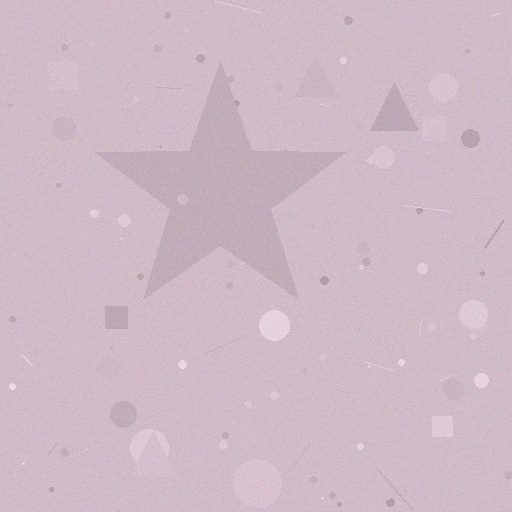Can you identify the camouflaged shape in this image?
The camouflaged shape is a star.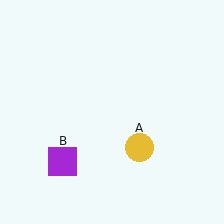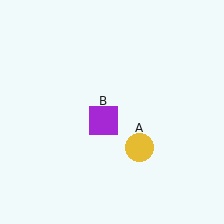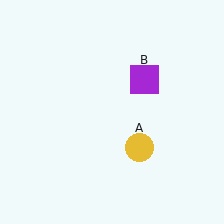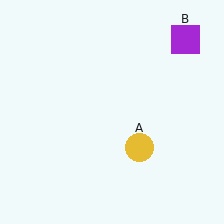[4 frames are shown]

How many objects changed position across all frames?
1 object changed position: purple square (object B).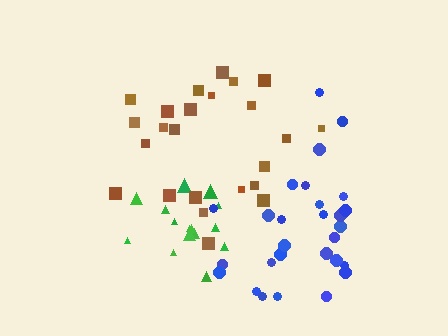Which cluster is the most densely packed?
Green.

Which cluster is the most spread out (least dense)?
Blue.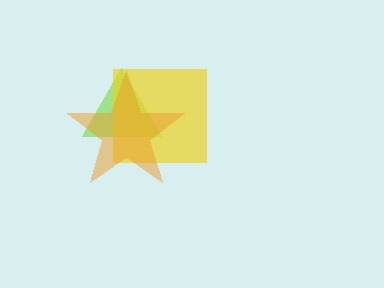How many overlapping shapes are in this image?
There are 3 overlapping shapes in the image.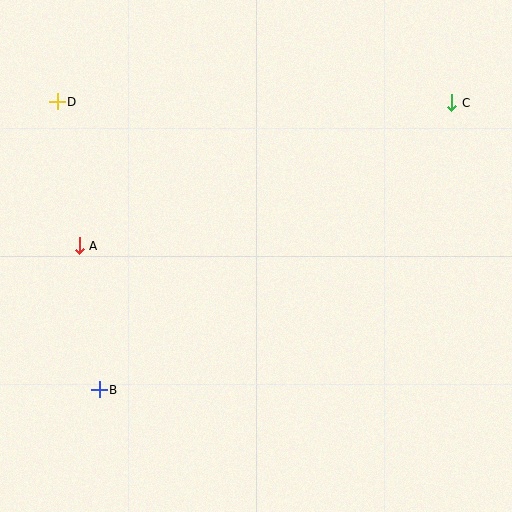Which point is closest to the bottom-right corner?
Point C is closest to the bottom-right corner.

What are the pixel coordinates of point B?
Point B is at (99, 390).